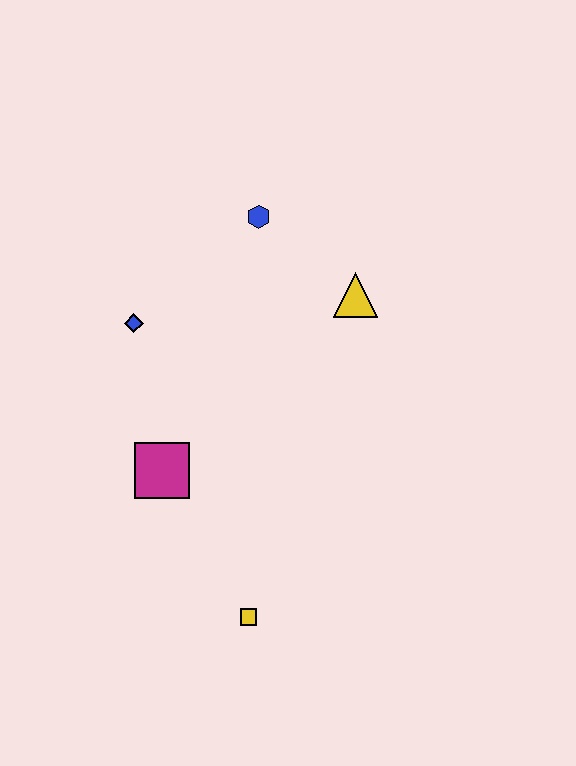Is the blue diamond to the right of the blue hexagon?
No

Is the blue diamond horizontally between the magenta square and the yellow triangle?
No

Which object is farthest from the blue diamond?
The yellow square is farthest from the blue diamond.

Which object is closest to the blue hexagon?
The yellow triangle is closest to the blue hexagon.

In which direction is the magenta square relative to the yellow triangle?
The magenta square is to the left of the yellow triangle.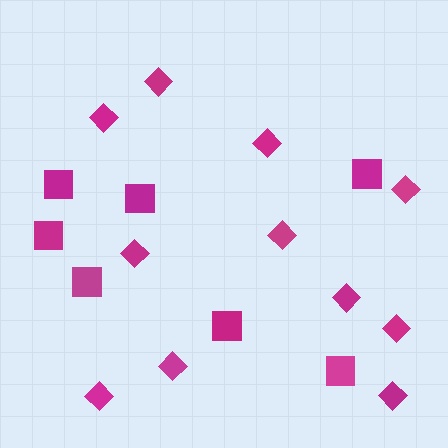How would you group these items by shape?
There are 2 groups: one group of diamonds (11) and one group of squares (7).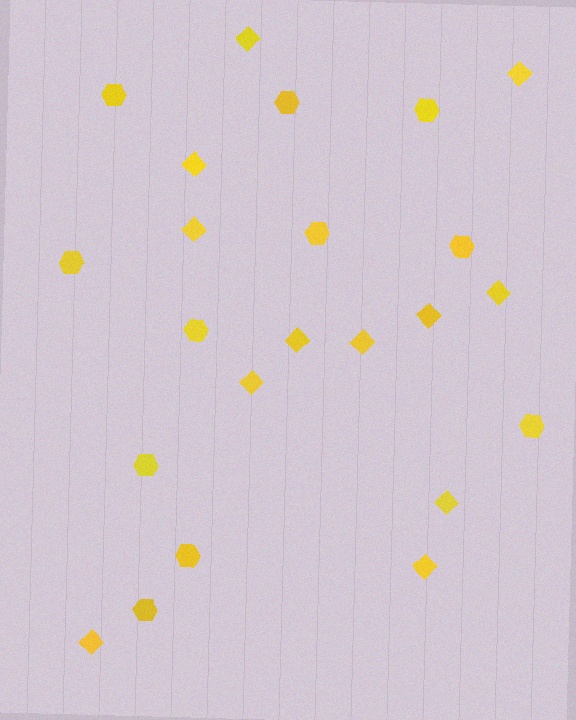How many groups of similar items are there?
There are 2 groups: one group of hexagons (11) and one group of diamonds (12).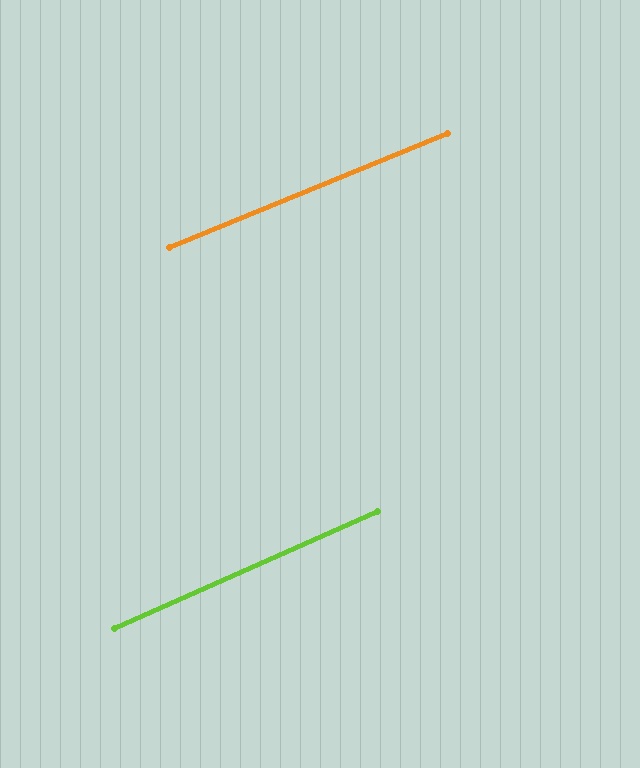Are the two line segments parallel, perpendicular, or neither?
Parallel — their directions differ by only 1.9°.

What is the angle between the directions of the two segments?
Approximately 2 degrees.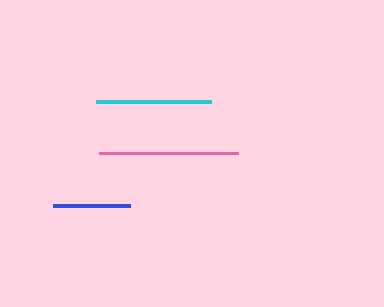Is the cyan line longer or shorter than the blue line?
The cyan line is longer than the blue line.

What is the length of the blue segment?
The blue segment is approximately 77 pixels long.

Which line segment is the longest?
The pink line is the longest at approximately 139 pixels.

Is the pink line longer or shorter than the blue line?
The pink line is longer than the blue line.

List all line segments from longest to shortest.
From longest to shortest: pink, cyan, blue.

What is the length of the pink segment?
The pink segment is approximately 139 pixels long.